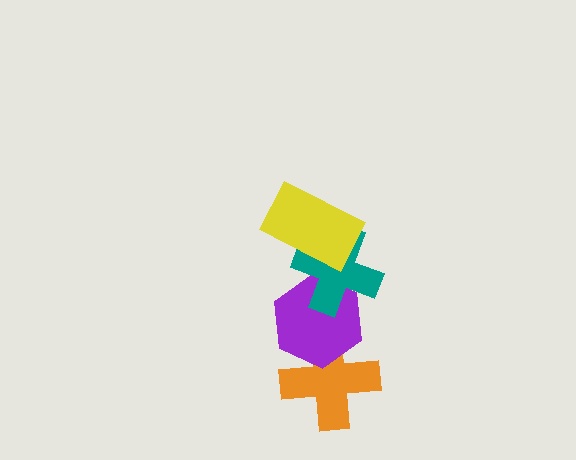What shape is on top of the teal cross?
The yellow rectangle is on top of the teal cross.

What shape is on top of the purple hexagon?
The teal cross is on top of the purple hexagon.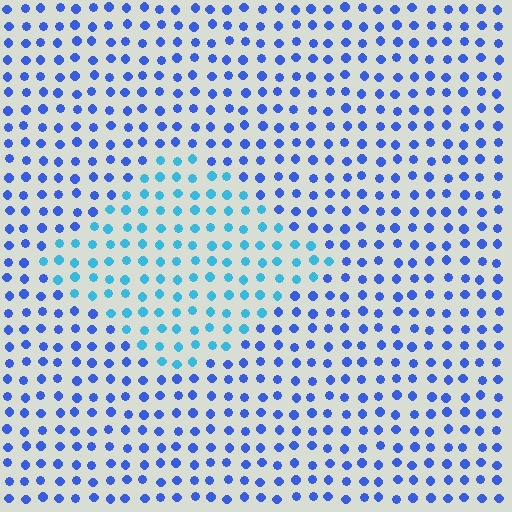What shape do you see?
I see a diamond.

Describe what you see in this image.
The image is filled with small blue elements in a uniform arrangement. A diamond-shaped region is visible where the elements are tinted to a slightly different hue, forming a subtle color boundary.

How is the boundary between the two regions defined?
The boundary is defined purely by a slight shift in hue (about 34 degrees). Spacing, size, and orientation are identical on both sides.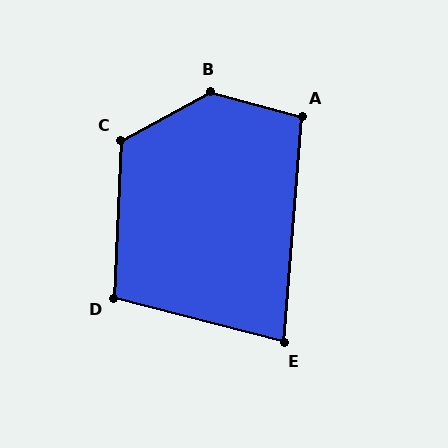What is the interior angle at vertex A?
Approximately 100 degrees (obtuse).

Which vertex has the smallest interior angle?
E, at approximately 80 degrees.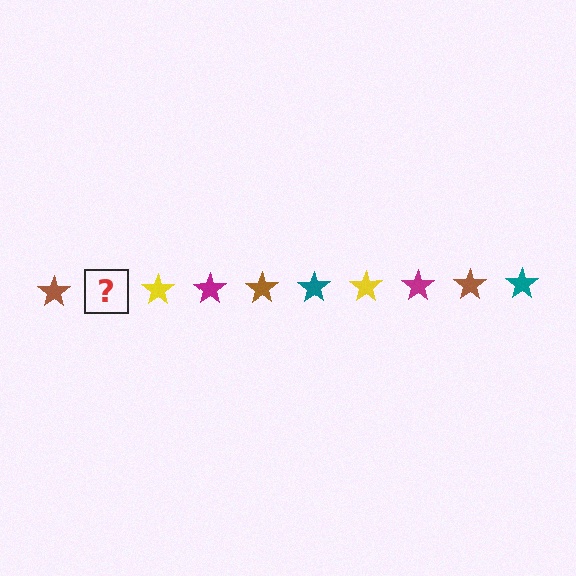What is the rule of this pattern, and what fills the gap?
The rule is that the pattern cycles through brown, teal, yellow, magenta stars. The gap should be filled with a teal star.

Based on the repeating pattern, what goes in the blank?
The blank should be a teal star.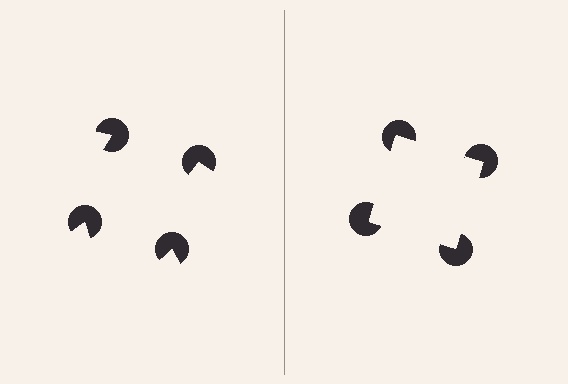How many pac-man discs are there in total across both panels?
8 — 4 on each side.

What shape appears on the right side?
An illusory square.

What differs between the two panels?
The pac-man discs are positioned identically on both sides; only the wedge orientations differ. On the right they align to a square; on the left they are misaligned.